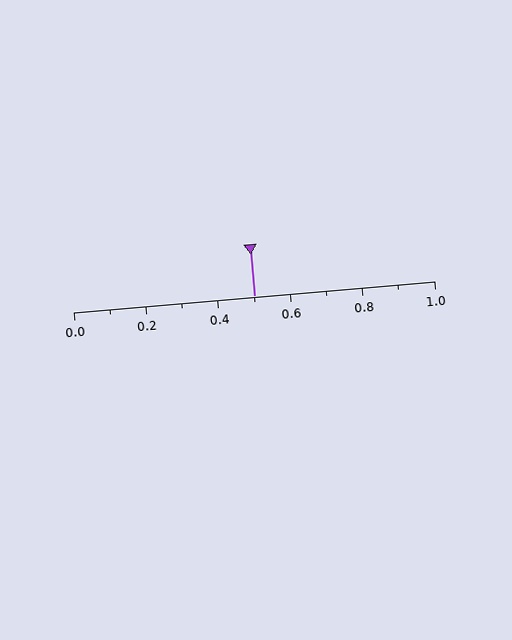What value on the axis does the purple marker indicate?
The marker indicates approximately 0.5.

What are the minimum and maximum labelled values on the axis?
The axis runs from 0.0 to 1.0.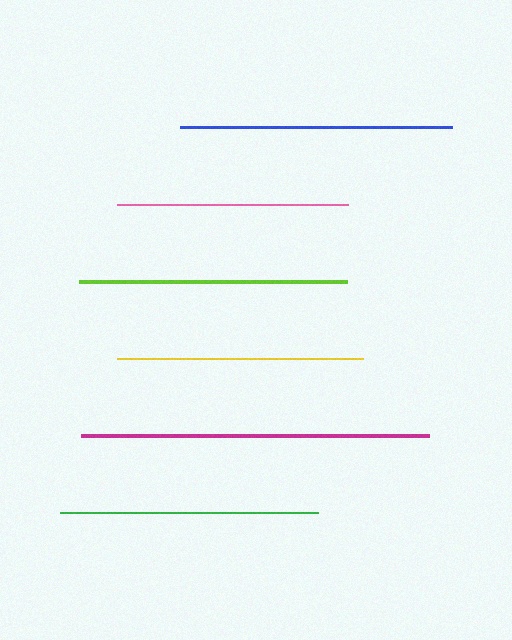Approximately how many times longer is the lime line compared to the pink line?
The lime line is approximately 1.2 times the length of the pink line.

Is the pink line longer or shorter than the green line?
The green line is longer than the pink line.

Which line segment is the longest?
The magenta line is the longest at approximately 348 pixels.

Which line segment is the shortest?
The pink line is the shortest at approximately 230 pixels.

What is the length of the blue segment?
The blue segment is approximately 272 pixels long.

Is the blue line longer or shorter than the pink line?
The blue line is longer than the pink line.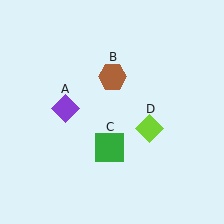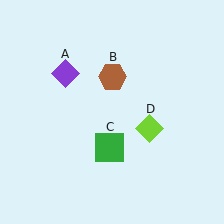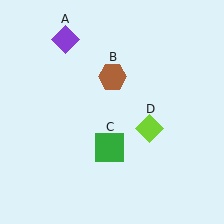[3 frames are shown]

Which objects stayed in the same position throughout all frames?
Brown hexagon (object B) and green square (object C) and lime diamond (object D) remained stationary.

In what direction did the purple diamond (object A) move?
The purple diamond (object A) moved up.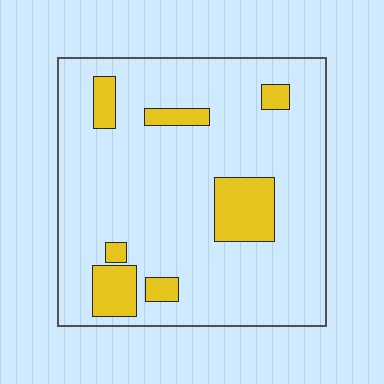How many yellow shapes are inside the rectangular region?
7.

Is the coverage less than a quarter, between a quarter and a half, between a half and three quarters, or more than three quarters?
Less than a quarter.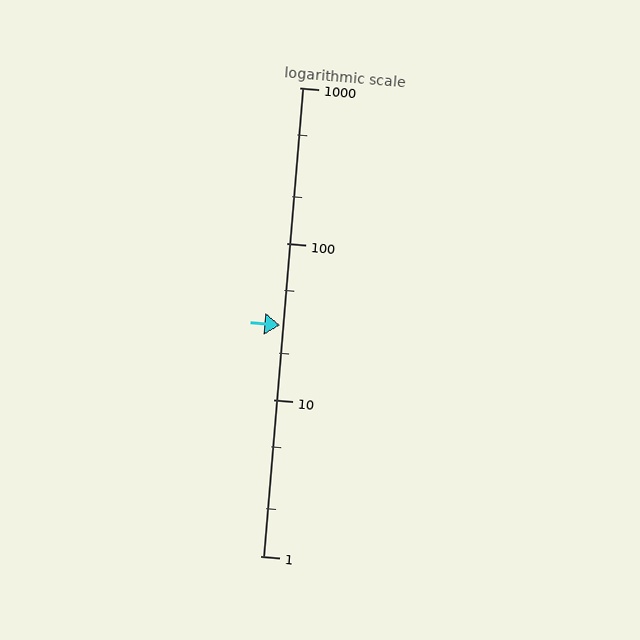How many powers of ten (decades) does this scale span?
The scale spans 3 decades, from 1 to 1000.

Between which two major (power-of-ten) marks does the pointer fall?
The pointer is between 10 and 100.